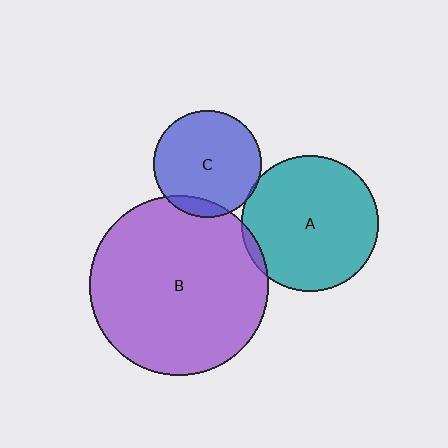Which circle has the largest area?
Circle B (purple).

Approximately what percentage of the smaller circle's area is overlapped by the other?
Approximately 5%.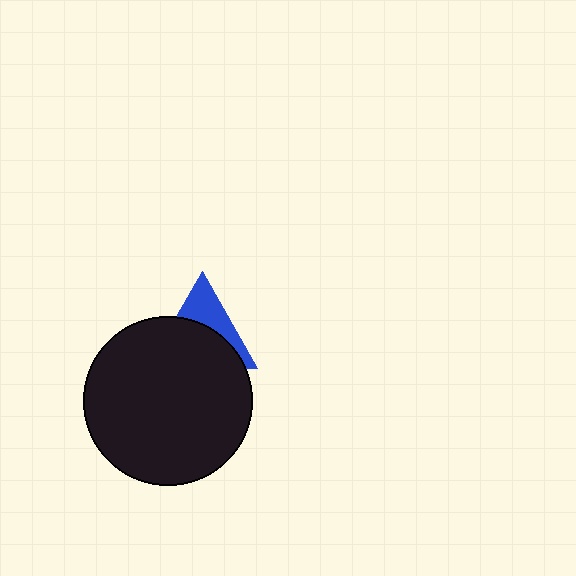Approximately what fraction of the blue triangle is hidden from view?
Roughly 61% of the blue triangle is hidden behind the black circle.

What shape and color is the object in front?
The object in front is a black circle.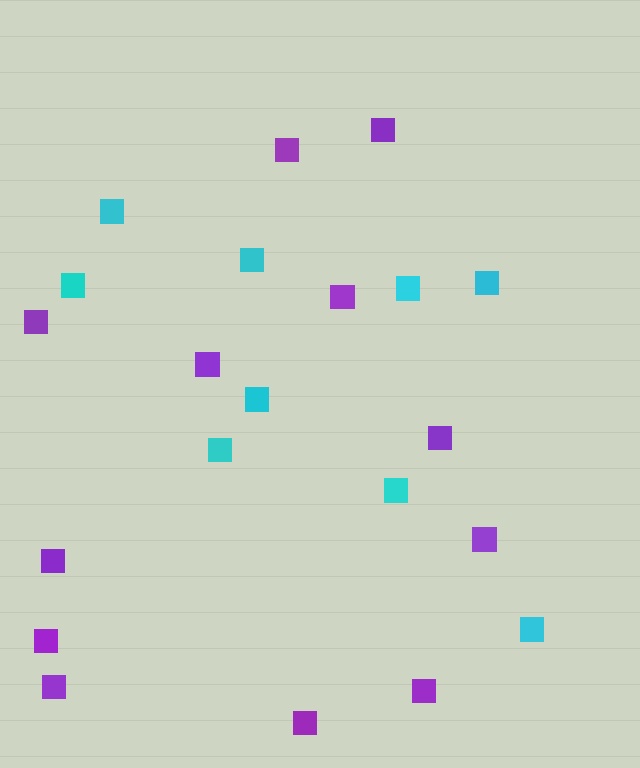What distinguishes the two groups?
There are 2 groups: one group of purple squares (12) and one group of cyan squares (9).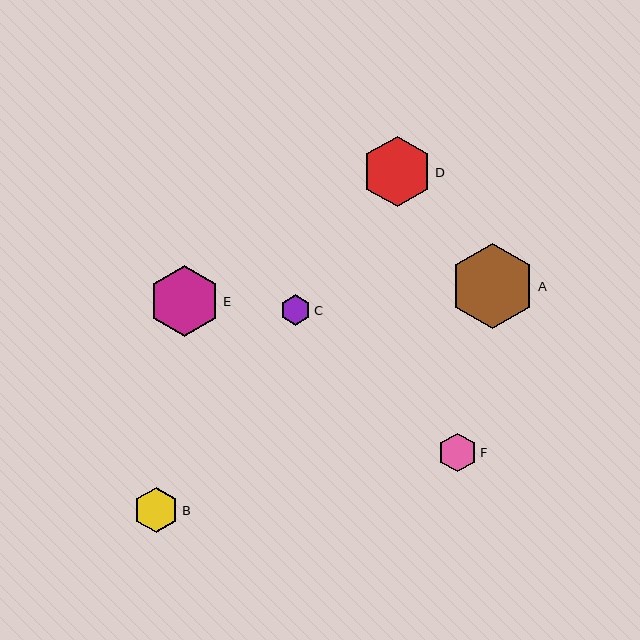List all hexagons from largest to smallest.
From largest to smallest: A, E, D, B, F, C.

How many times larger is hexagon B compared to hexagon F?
Hexagon B is approximately 1.2 times the size of hexagon F.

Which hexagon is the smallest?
Hexagon C is the smallest with a size of approximately 31 pixels.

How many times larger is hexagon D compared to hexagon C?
Hexagon D is approximately 2.3 times the size of hexagon C.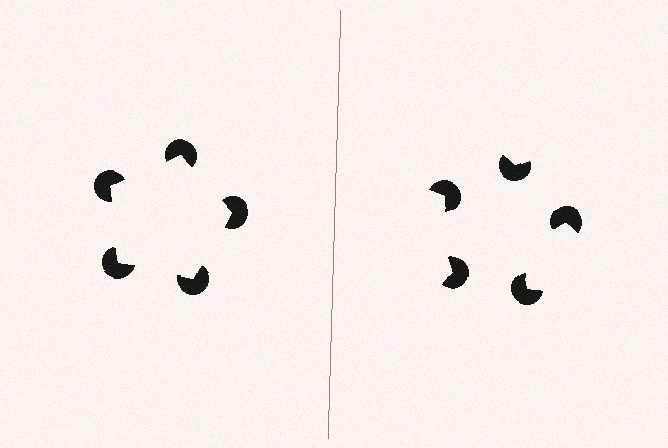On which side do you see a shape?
An illusory pentagon appears on the left side. On the right side the wedge cuts are rotated, so no coherent shape forms.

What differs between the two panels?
The pac-man discs are positioned identically on both sides; only the wedge orientations differ. On the left they align to a pentagon; on the right they are misaligned.